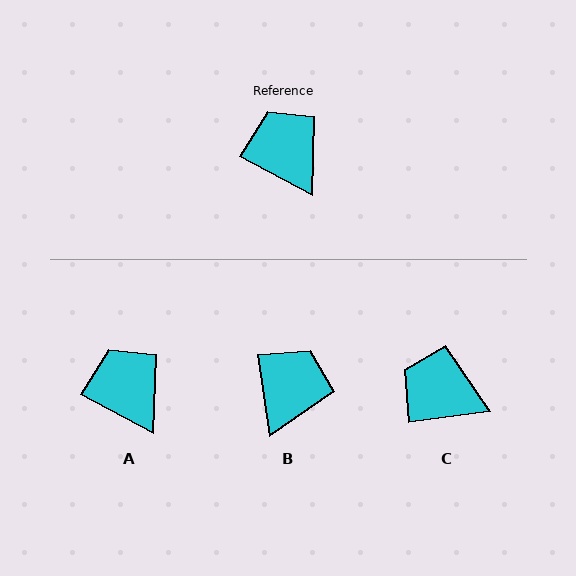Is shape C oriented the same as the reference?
No, it is off by about 36 degrees.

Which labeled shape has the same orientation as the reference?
A.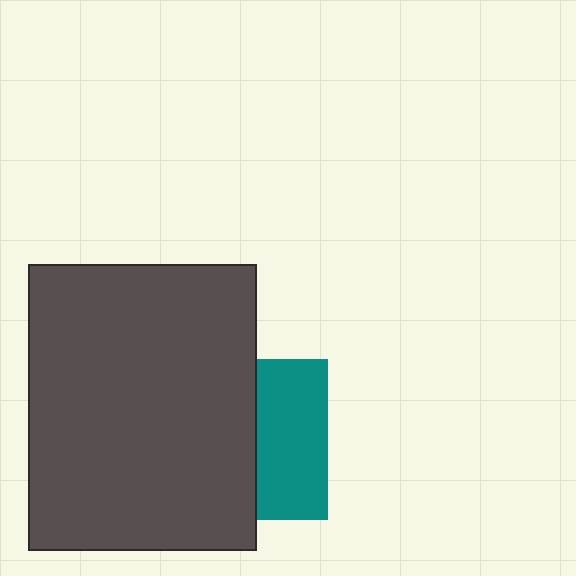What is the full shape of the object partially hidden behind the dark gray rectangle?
The partially hidden object is a teal square.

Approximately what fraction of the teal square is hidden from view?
Roughly 56% of the teal square is hidden behind the dark gray rectangle.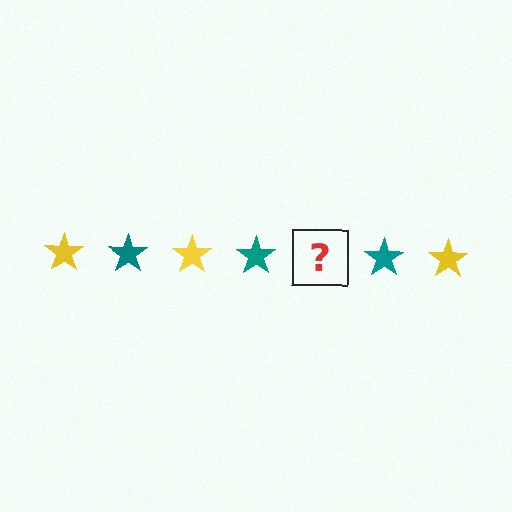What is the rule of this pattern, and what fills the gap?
The rule is that the pattern cycles through yellow, teal stars. The gap should be filled with a yellow star.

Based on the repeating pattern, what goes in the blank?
The blank should be a yellow star.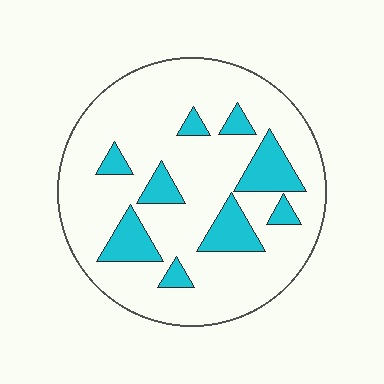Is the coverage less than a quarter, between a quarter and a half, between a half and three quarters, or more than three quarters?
Less than a quarter.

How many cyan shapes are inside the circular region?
9.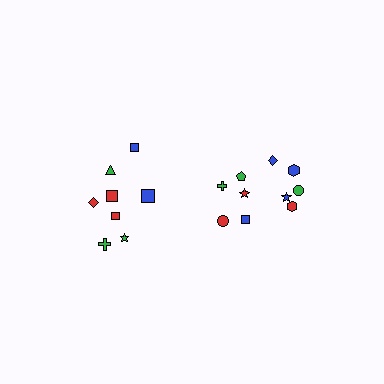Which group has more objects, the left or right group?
The right group.